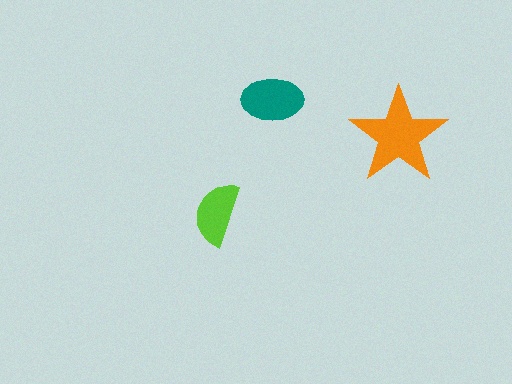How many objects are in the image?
There are 3 objects in the image.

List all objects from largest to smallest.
The orange star, the teal ellipse, the lime semicircle.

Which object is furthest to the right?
The orange star is rightmost.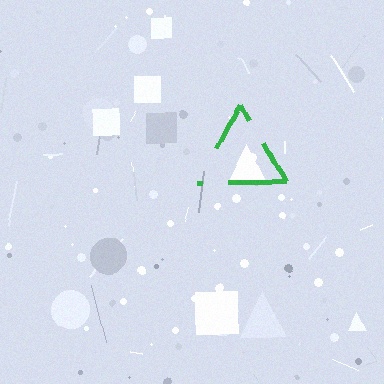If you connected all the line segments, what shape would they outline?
They would outline a triangle.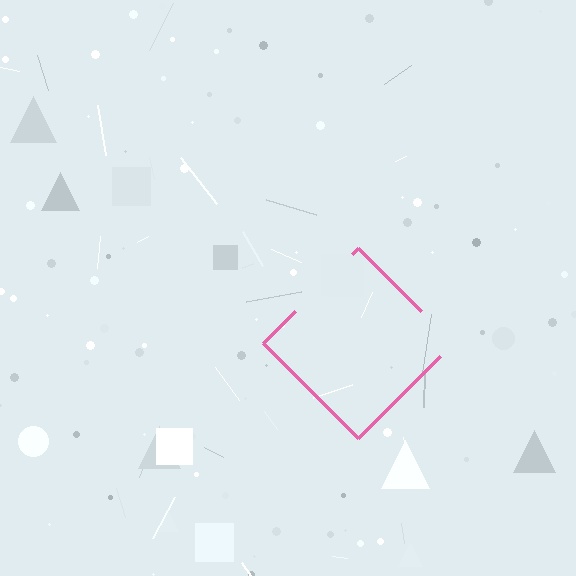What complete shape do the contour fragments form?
The contour fragments form a diamond.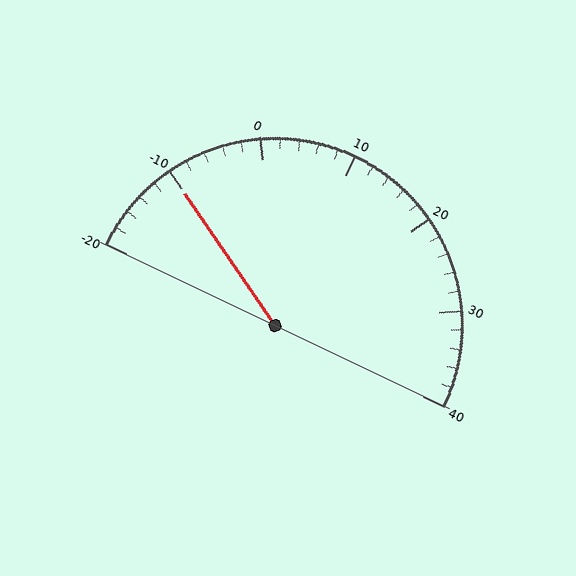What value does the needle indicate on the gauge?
The needle indicates approximately -10.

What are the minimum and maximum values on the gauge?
The gauge ranges from -20 to 40.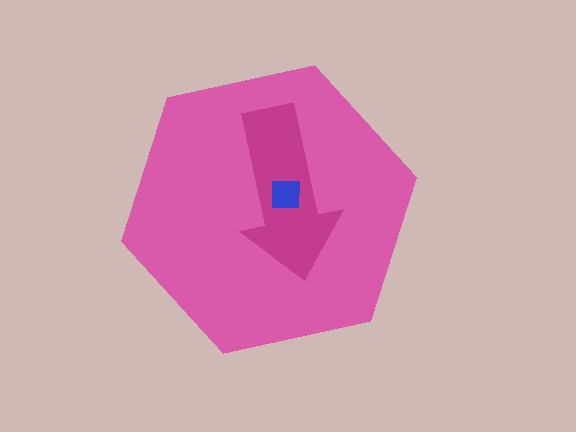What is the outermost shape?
The pink hexagon.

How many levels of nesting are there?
3.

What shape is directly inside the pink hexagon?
The magenta arrow.